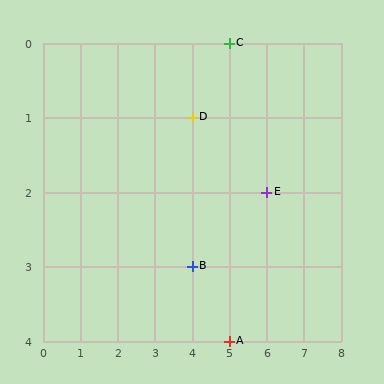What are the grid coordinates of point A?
Point A is at grid coordinates (5, 4).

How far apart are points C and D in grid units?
Points C and D are 1 column and 1 row apart (about 1.4 grid units diagonally).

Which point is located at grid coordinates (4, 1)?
Point D is at (4, 1).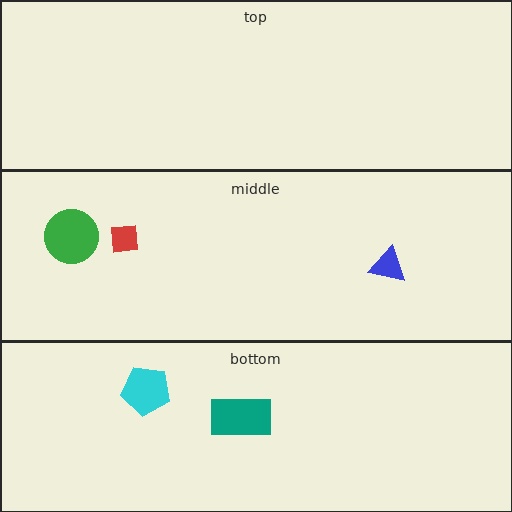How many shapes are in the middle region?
3.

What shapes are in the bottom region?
The teal rectangle, the cyan pentagon.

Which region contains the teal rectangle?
The bottom region.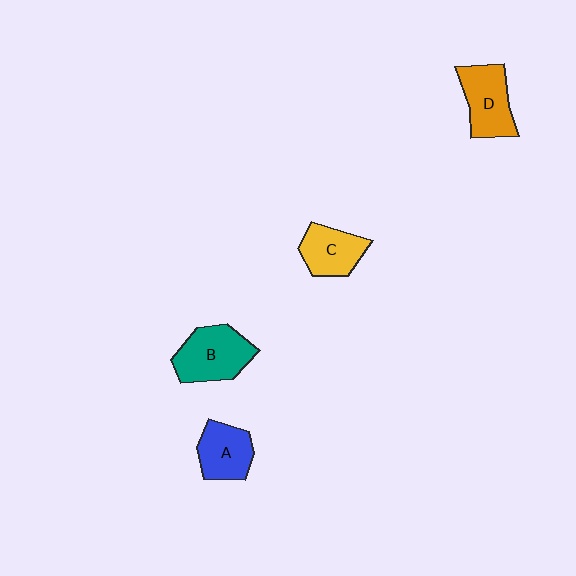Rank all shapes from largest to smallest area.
From largest to smallest: B (teal), D (orange), A (blue), C (yellow).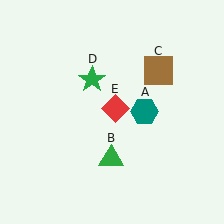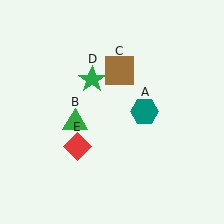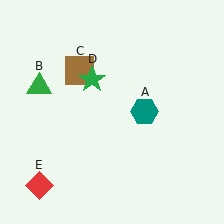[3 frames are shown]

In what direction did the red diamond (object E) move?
The red diamond (object E) moved down and to the left.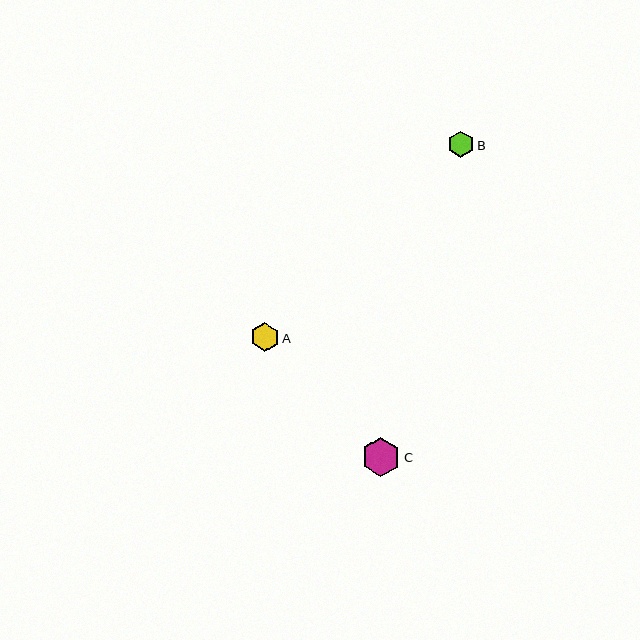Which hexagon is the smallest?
Hexagon B is the smallest with a size of approximately 27 pixels.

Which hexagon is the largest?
Hexagon C is the largest with a size of approximately 39 pixels.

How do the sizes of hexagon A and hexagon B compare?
Hexagon A and hexagon B are approximately the same size.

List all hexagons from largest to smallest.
From largest to smallest: C, A, B.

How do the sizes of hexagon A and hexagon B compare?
Hexagon A and hexagon B are approximately the same size.